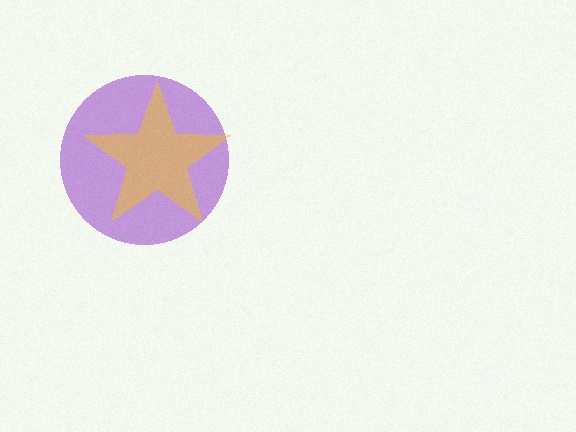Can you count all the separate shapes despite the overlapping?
Yes, there are 2 separate shapes.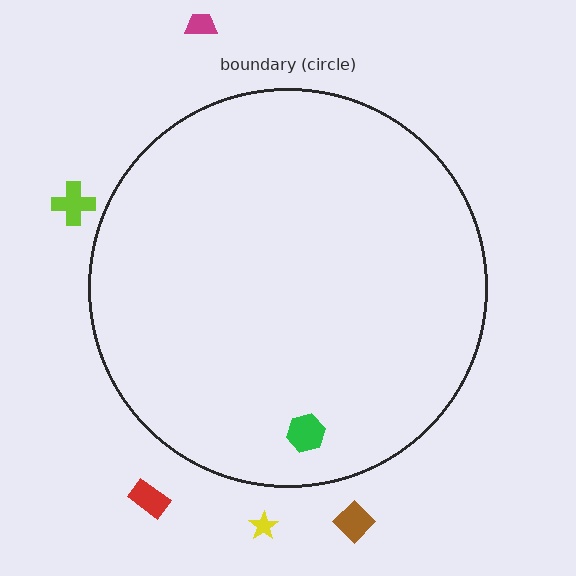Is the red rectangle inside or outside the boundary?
Outside.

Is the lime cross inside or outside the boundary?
Outside.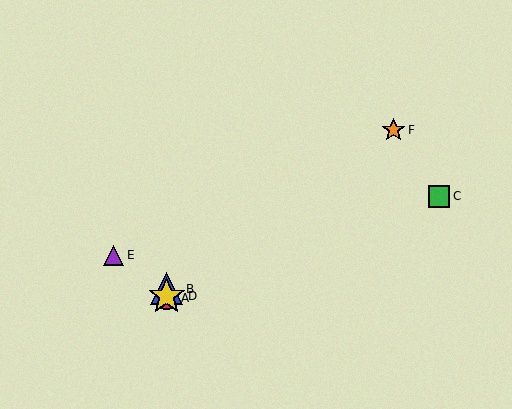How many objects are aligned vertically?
3 objects (A, B, D) are aligned vertically.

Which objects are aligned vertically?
Objects A, B, D are aligned vertically.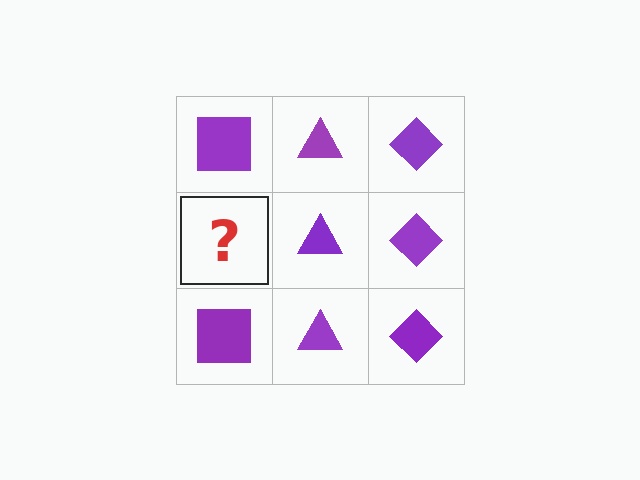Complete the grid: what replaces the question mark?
The question mark should be replaced with a purple square.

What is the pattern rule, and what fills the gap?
The rule is that each column has a consistent shape. The gap should be filled with a purple square.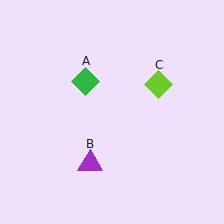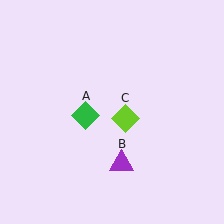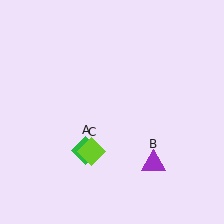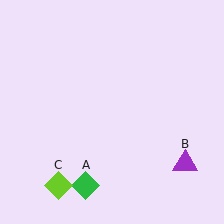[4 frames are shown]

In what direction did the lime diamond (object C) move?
The lime diamond (object C) moved down and to the left.